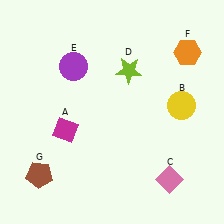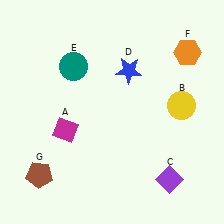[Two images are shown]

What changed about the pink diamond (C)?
In Image 1, C is pink. In Image 2, it changed to purple.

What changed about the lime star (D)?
In Image 1, D is lime. In Image 2, it changed to blue.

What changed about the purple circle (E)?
In Image 1, E is purple. In Image 2, it changed to teal.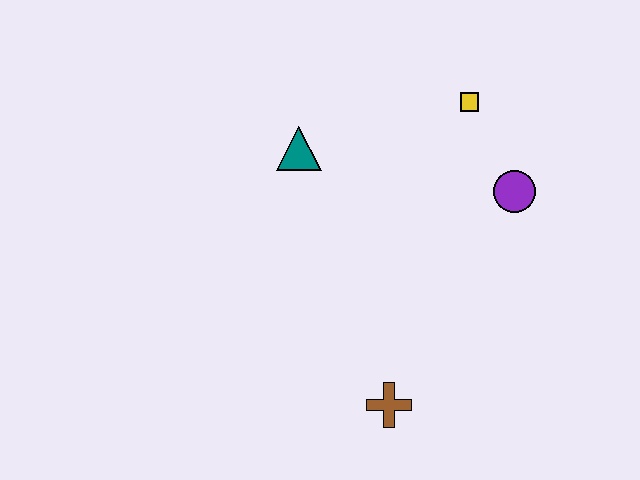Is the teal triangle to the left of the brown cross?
Yes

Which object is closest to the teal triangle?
The yellow square is closest to the teal triangle.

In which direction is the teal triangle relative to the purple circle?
The teal triangle is to the left of the purple circle.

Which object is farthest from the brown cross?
The yellow square is farthest from the brown cross.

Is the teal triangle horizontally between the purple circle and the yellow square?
No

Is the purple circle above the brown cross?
Yes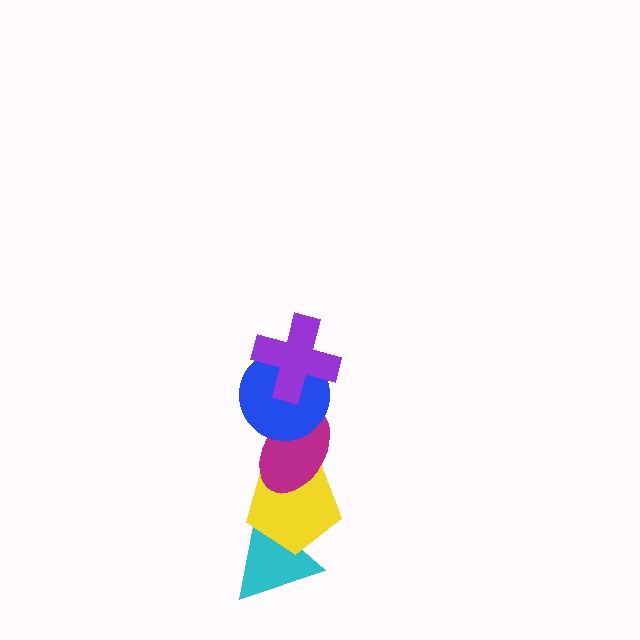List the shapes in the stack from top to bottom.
From top to bottom: the purple cross, the blue circle, the magenta ellipse, the yellow pentagon, the cyan triangle.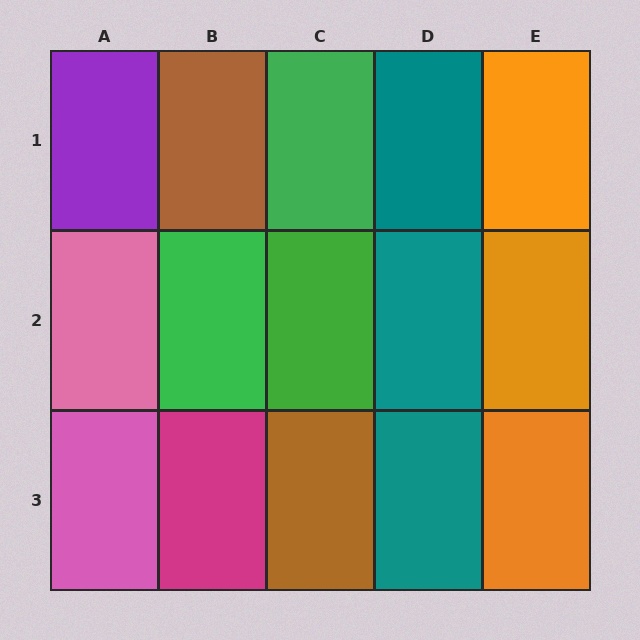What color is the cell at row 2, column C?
Green.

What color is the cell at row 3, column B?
Magenta.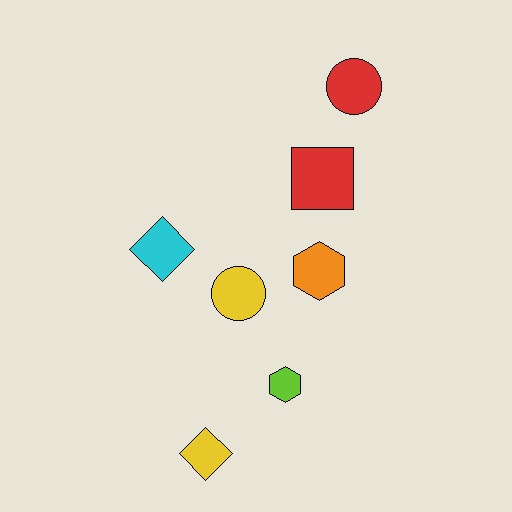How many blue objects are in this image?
There are no blue objects.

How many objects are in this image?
There are 7 objects.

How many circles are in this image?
There are 2 circles.